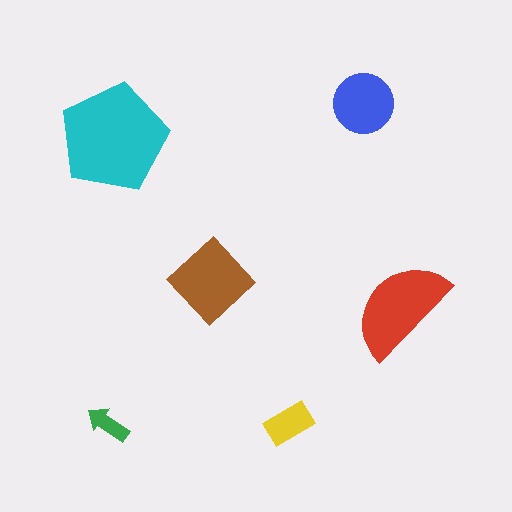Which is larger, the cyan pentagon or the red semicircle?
The cyan pentagon.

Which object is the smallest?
The green arrow.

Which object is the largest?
The cyan pentagon.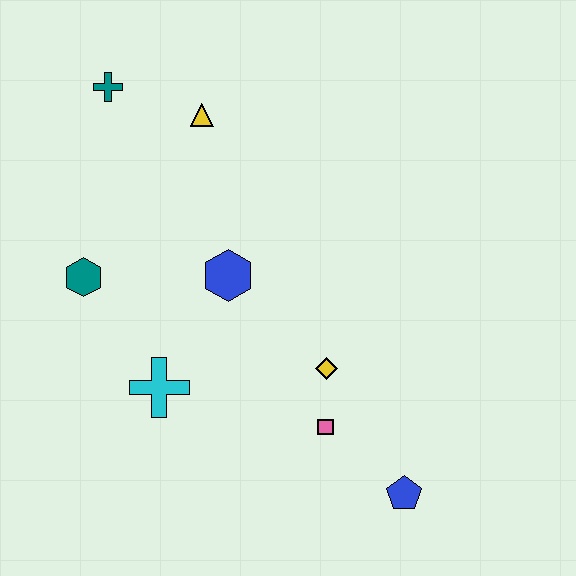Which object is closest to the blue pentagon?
The pink square is closest to the blue pentagon.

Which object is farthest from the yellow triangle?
The blue pentagon is farthest from the yellow triangle.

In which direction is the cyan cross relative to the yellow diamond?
The cyan cross is to the left of the yellow diamond.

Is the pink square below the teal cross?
Yes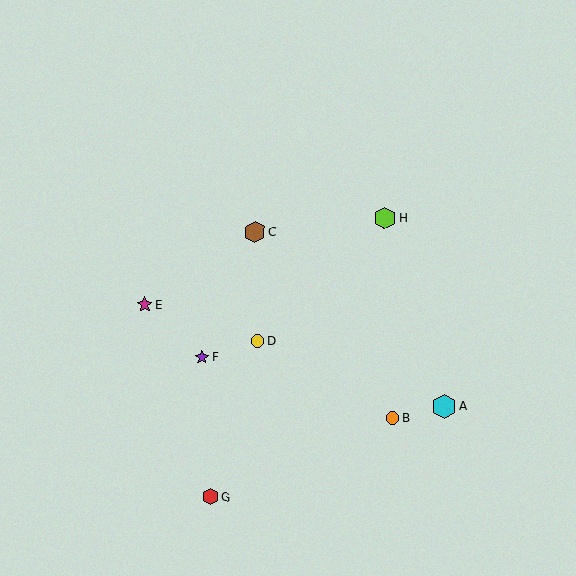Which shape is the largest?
The cyan hexagon (labeled A) is the largest.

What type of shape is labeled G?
Shape G is a red hexagon.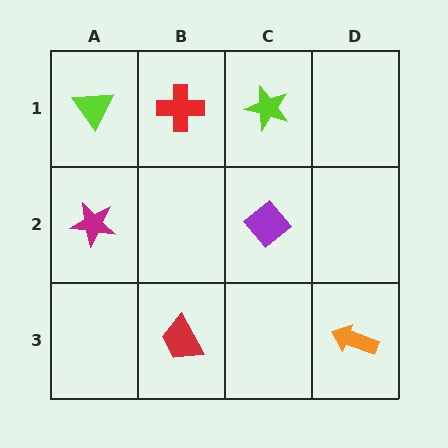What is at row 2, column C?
A purple diamond.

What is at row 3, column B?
A red trapezoid.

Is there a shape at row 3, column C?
No, that cell is empty.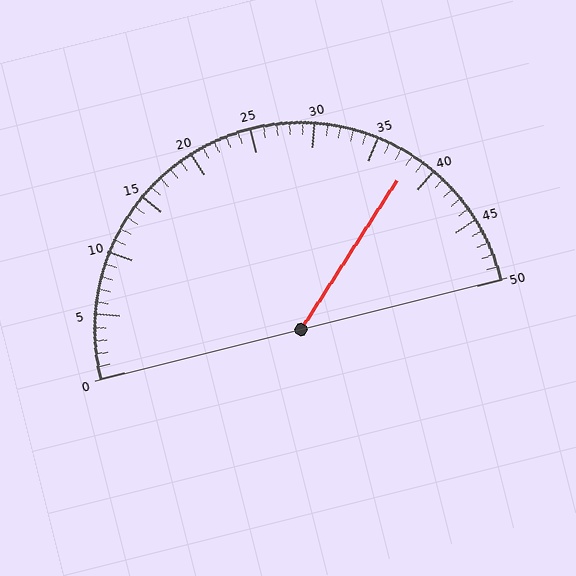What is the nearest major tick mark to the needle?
The nearest major tick mark is 40.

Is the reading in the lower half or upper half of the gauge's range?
The reading is in the upper half of the range (0 to 50).